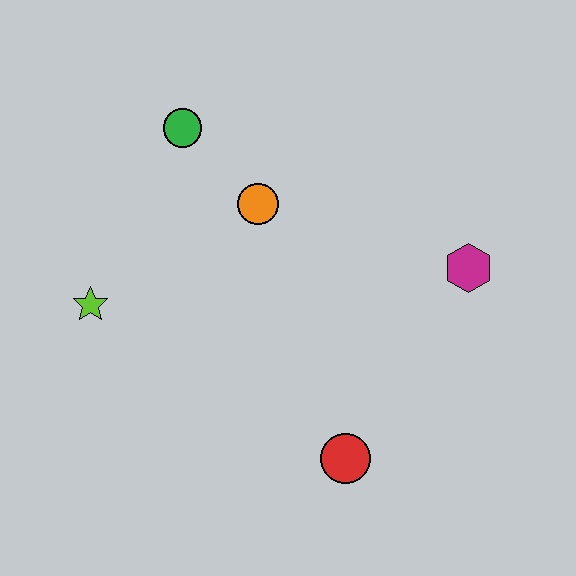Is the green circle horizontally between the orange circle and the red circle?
No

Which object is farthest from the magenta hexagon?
The lime star is farthest from the magenta hexagon.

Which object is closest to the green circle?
The orange circle is closest to the green circle.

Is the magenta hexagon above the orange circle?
No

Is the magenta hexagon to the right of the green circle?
Yes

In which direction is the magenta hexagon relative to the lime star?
The magenta hexagon is to the right of the lime star.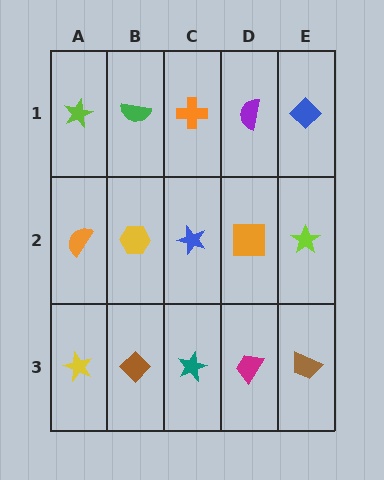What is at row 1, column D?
A purple semicircle.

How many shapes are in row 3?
5 shapes.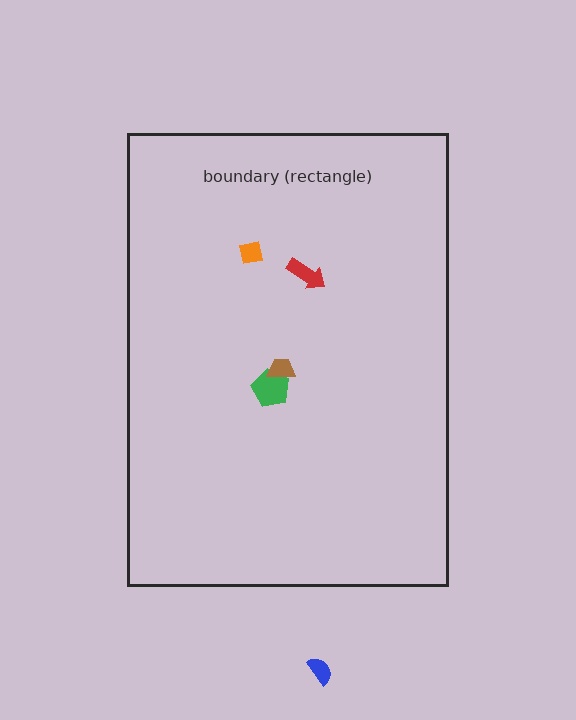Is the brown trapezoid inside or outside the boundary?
Inside.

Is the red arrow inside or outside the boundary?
Inside.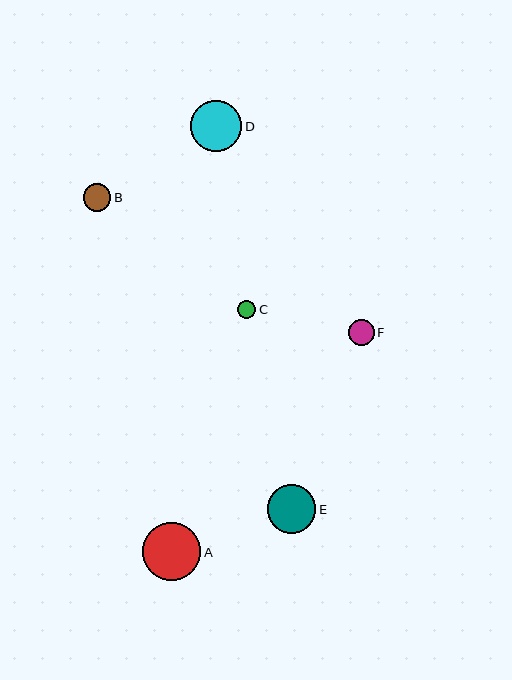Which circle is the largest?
Circle A is the largest with a size of approximately 58 pixels.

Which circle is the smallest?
Circle C is the smallest with a size of approximately 18 pixels.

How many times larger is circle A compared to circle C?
Circle A is approximately 3.2 times the size of circle C.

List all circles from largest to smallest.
From largest to smallest: A, D, E, B, F, C.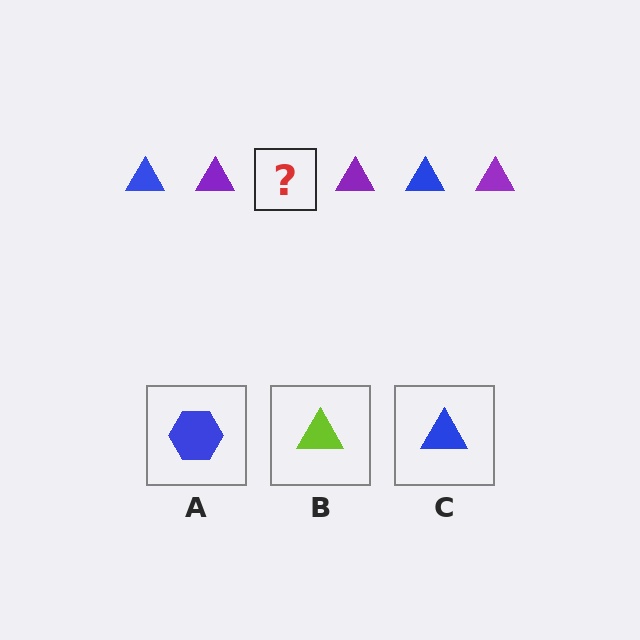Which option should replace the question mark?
Option C.